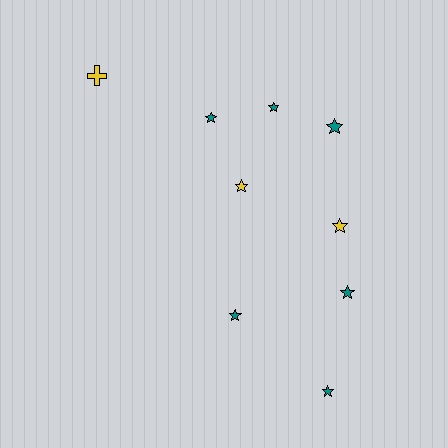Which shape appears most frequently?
Star, with 8 objects.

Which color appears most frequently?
Teal, with 6 objects.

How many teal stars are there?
There are 6 teal stars.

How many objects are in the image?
There are 9 objects.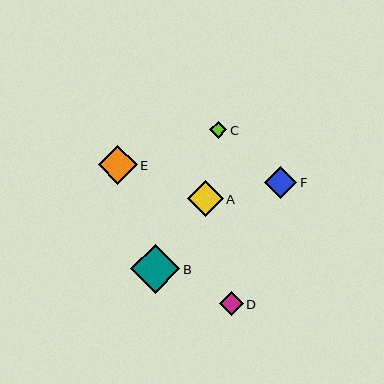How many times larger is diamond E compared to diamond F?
Diamond E is approximately 1.2 times the size of diamond F.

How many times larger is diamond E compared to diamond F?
Diamond E is approximately 1.2 times the size of diamond F.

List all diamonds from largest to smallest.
From largest to smallest: B, E, A, F, D, C.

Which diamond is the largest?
Diamond B is the largest with a size of approximately 49 pixels.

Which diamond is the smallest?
Diamond C is the smallest with a size of approximately 17 pixels.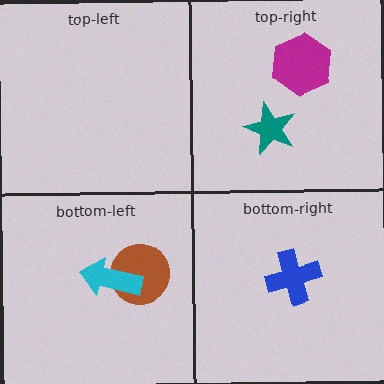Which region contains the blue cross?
The bottom-right region.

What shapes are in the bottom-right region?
The blue cross.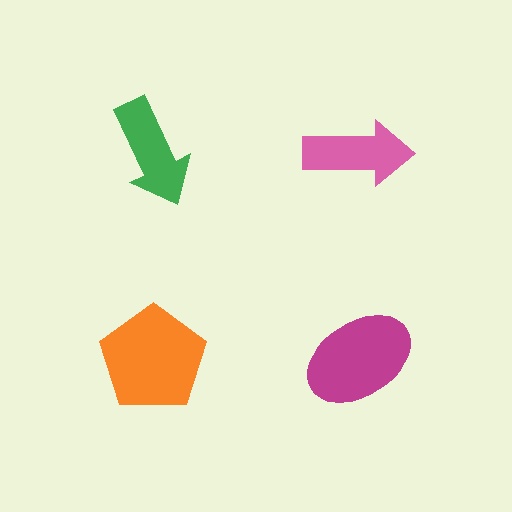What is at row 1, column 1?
A green arrow.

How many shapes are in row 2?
2 shapes.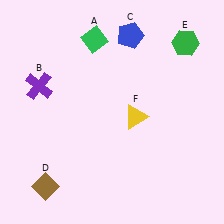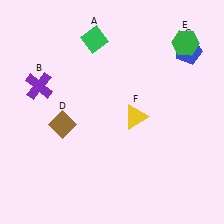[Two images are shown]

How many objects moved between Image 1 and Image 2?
2 objects moved between the two images.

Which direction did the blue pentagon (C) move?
The blue pentagon (C) moved right.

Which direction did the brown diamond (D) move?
The brown diamond (D) moved up.